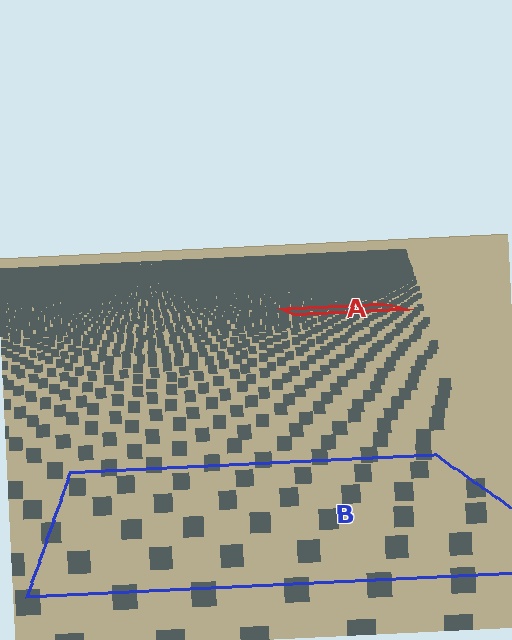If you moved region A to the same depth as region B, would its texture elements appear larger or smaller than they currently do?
They would appear larger. At a closer depth, the same texture elements are projected at a bigger on-screen size.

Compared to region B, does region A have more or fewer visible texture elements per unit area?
Region A has more texture elements per unit area — they are packed more densely because it is farther away.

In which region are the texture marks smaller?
The texture marks are smaller in region A, because it is farther away.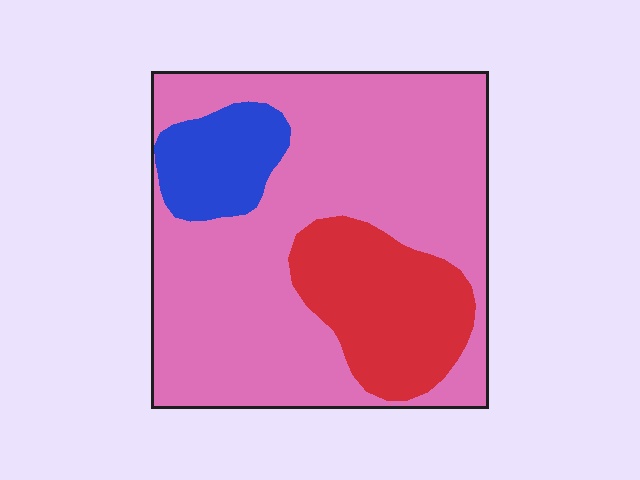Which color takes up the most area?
Pink, at roughly 70%.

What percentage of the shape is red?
Red takes up about one fifth (1/5) of the shape.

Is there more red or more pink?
Pink.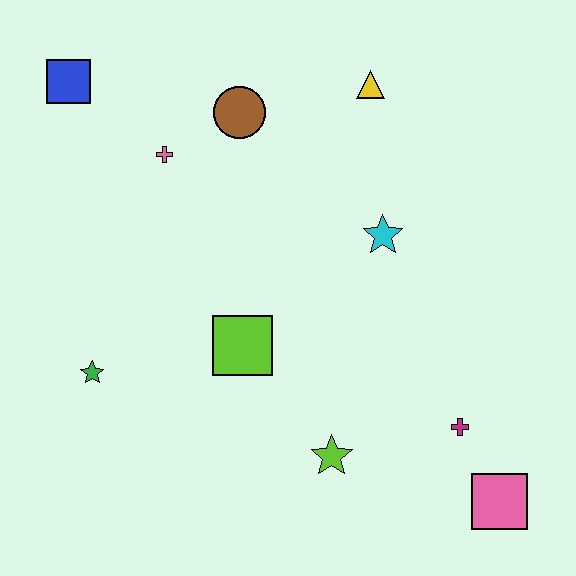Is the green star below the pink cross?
Yes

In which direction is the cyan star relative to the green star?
The cyan star is to the right of the green star.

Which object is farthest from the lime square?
The blue square is farthest from the lime square.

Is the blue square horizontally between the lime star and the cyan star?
No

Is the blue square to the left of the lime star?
Yes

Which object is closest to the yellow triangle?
The brown circle is closest to the yellow triangle.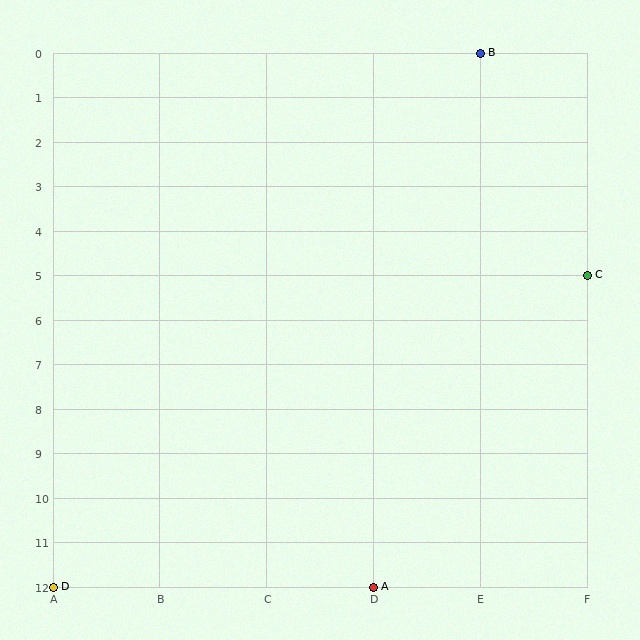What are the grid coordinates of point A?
Point A is at grid coordinates (D, 12).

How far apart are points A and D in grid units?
Points A and D are 3 columns apart.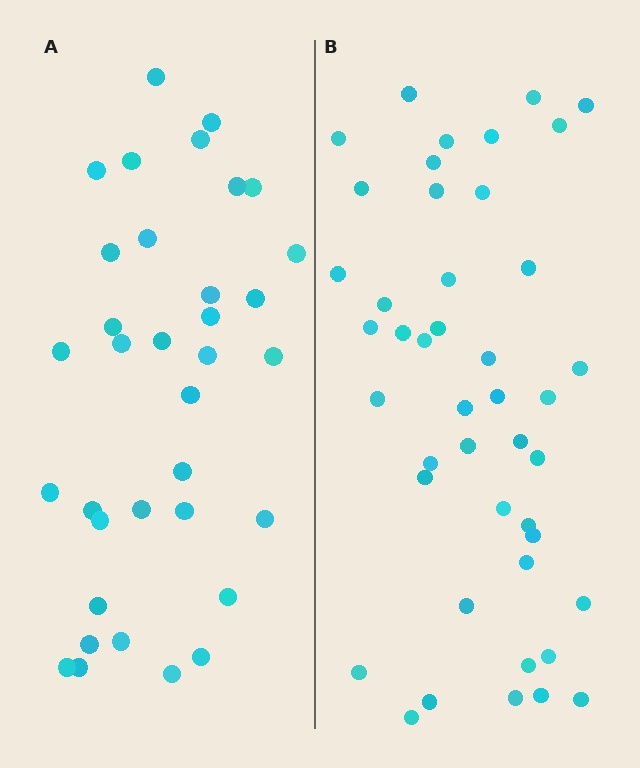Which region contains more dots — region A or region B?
Region B (the right region) has more dots.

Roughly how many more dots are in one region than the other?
Region B has roughly 8 or so more dots than region A.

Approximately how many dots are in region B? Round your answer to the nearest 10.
About 40 dots. (The exact count is 44, which rounds to 40.)